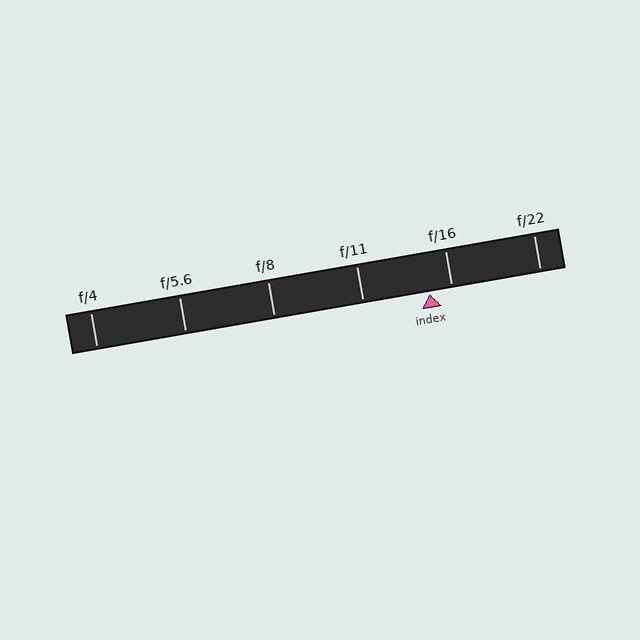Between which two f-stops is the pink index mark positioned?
The index mark is between f/11 and f/16.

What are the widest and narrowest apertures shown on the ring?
The widest aperture shown is f/4 and the narrowest is f/22.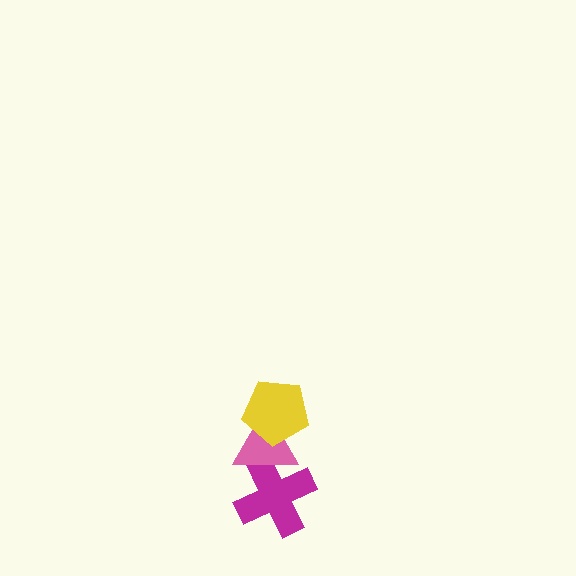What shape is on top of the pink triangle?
The yellow pentagon is on top of the pink triangle.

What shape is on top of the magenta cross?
The pink triangle is on top of the magenta cross.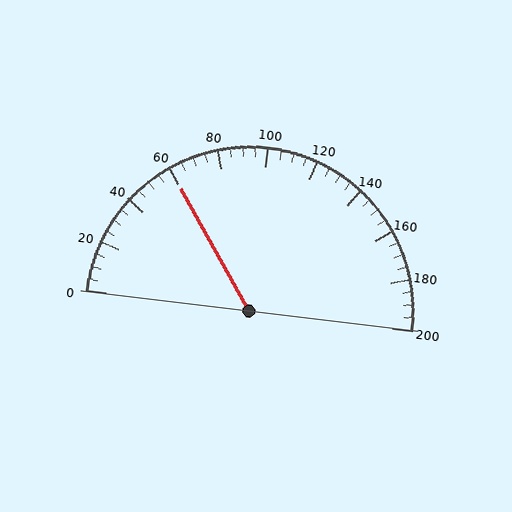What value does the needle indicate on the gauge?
The needle indicates approximately 60.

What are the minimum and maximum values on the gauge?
The gauge ranges from 0 to 200.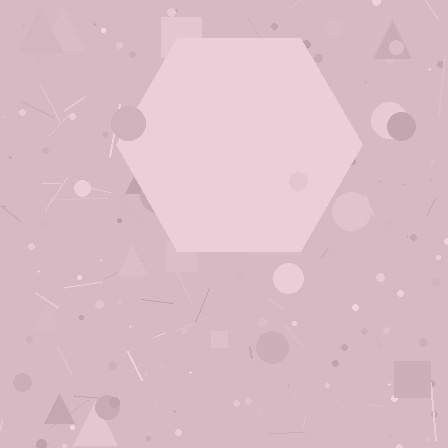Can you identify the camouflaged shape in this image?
The camouflaged shape is a hexagon.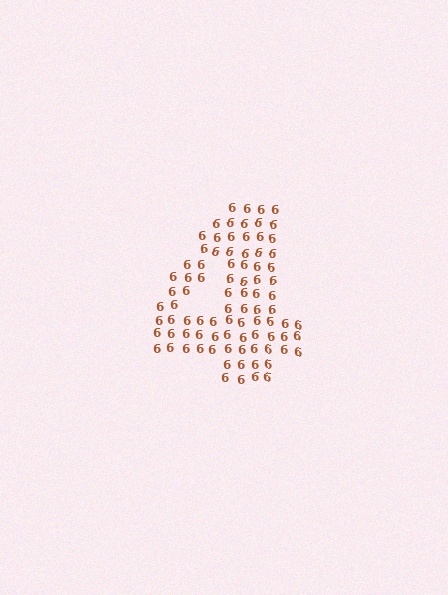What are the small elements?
The small elements are digit 6's.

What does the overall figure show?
The overall figure shows the digit 4.